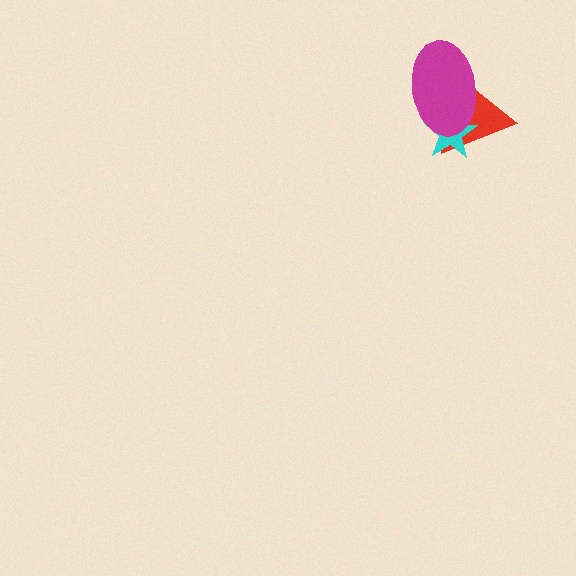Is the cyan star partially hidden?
Yes, it is partially covered by another shape.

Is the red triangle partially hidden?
Yes, it is partially covered by another shape.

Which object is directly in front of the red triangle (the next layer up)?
The cyan star is directly in front of the red triangle.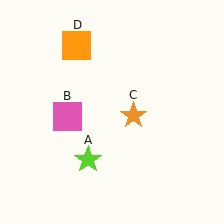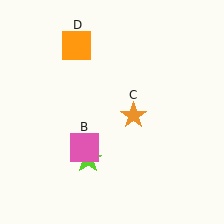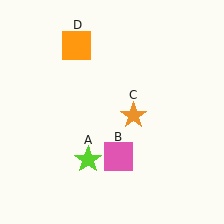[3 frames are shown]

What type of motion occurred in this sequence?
The pink square (object B) rotated counterclockwise around the center of the scene.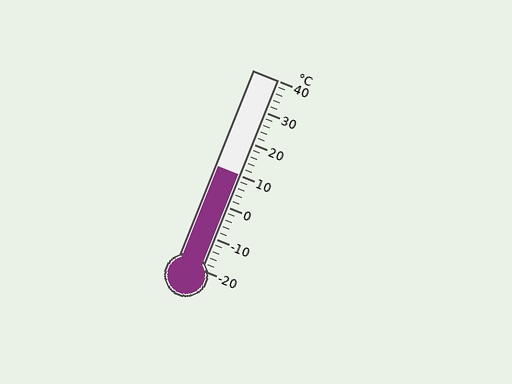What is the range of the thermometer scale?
The thermometer scale ranges from -20°C to 40°C.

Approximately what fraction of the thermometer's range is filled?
The thermometer is filled to approximately 50% of its range.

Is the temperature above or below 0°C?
The temperature is above 0°C.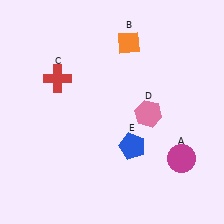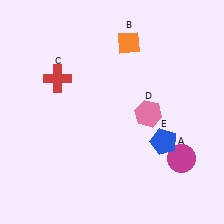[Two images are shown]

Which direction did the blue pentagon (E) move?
The blue pentagon (E) moved right.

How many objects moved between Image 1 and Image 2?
1 object moved between the two images.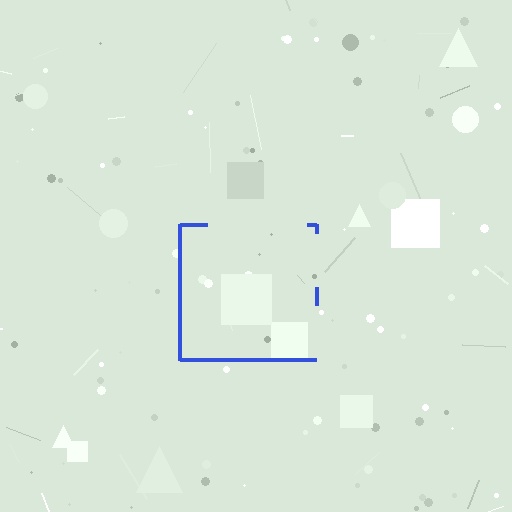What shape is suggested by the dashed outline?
The dashed outline suggests a square.